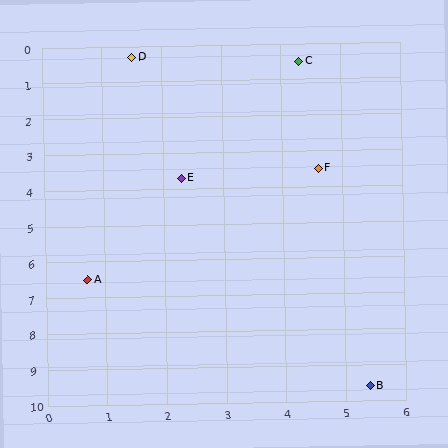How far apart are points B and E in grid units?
Points B and E are about 6.7 grid units apart.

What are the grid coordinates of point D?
Point D is at approximately (1.5, 0.3).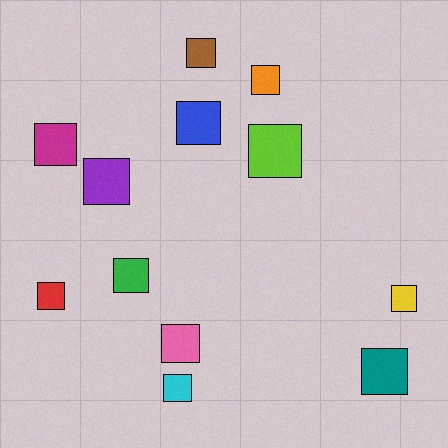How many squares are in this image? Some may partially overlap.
There are 12 squares.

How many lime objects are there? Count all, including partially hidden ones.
There is 1 lime object.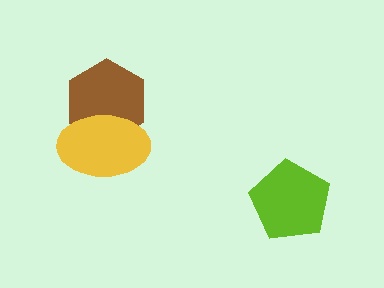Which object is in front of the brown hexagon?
The yellow ellipse is in front of the brown hexagon.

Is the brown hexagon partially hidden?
Yes, it is partially covered by another shape.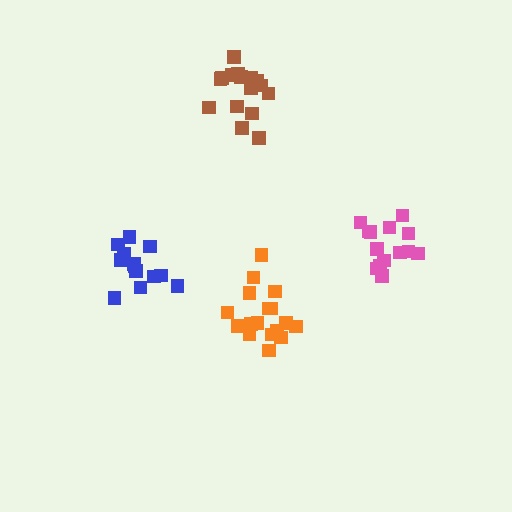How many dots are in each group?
Group 1: 17 dots, Group 2: 14 dots, Group 3: 13 dots, Group 4: 16 dots (60 total).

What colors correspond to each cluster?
The clusters are colored: orange, pink, blue, brown.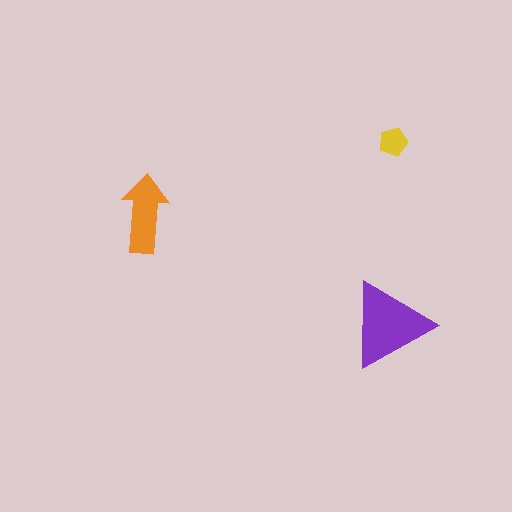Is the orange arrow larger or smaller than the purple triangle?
Smaller.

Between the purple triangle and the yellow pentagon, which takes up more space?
The purple triangle.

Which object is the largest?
The purple triangle.